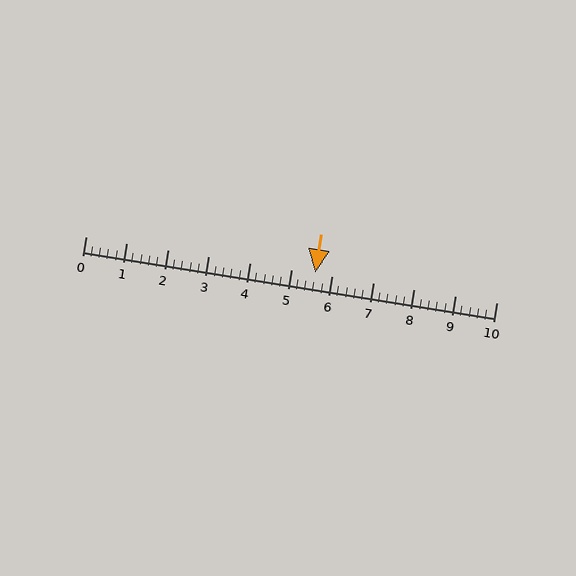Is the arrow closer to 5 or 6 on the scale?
The arrow is closer to 6.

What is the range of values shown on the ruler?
The ruler shows values from 0 to 10.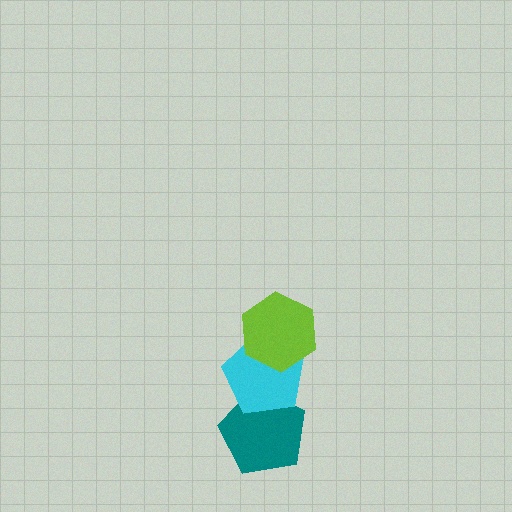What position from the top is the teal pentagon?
The teal pentagon is 3rd from the top.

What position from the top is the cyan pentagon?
The cyan pentagon is 2nd from the top.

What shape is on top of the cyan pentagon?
The lime hexagon is on top of the cyan pentagon.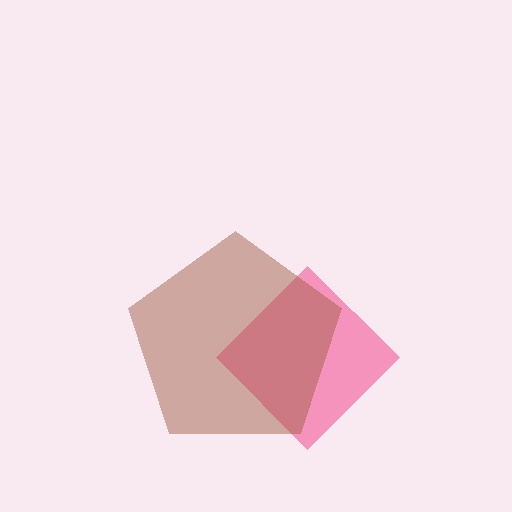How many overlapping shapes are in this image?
There are 2 overlapping shapes in the image.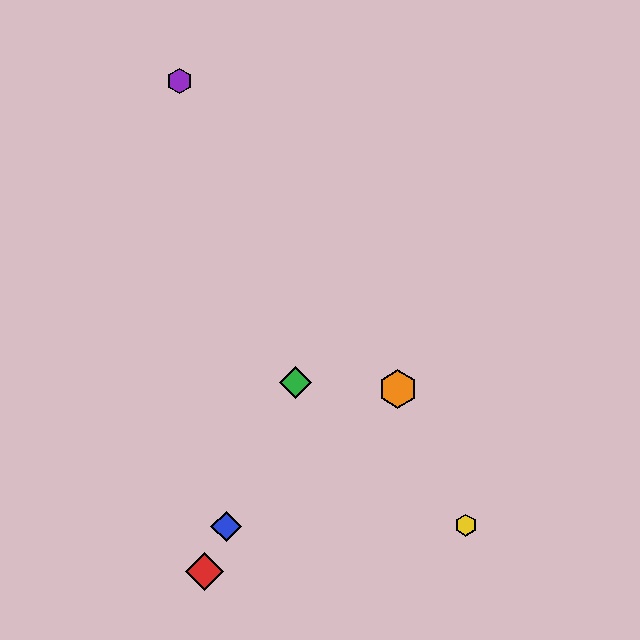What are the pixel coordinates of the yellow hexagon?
The yellow hexagon is at (466, 525).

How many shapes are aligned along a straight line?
3 shapes (the red diamond, the blue diamond, the green diamond) are aligned along a straight line.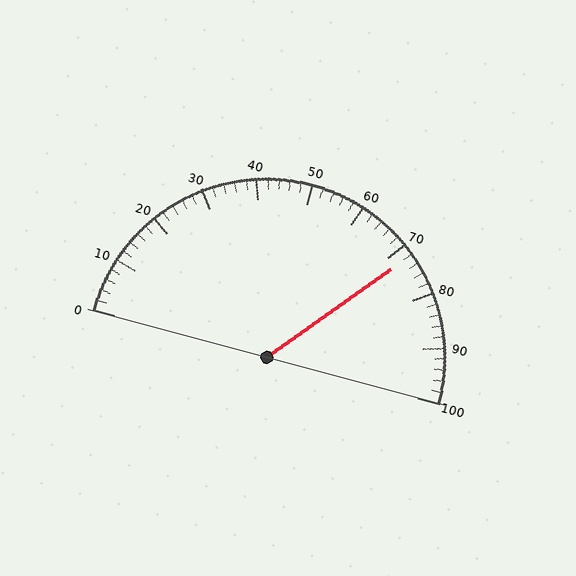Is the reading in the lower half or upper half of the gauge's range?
The reading is in the upper half of the range (0 to 100).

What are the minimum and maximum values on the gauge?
The gauge ranges from 0 to 100.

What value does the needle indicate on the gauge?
The needle indicates approximately 72.